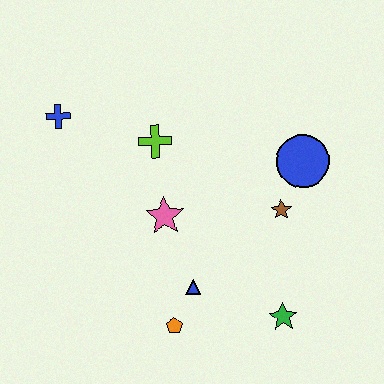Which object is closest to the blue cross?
The lime cross is closest to the blue cross.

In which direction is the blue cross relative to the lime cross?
The blue cross is to the left of the lime cross.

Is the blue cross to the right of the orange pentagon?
No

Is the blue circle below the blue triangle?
No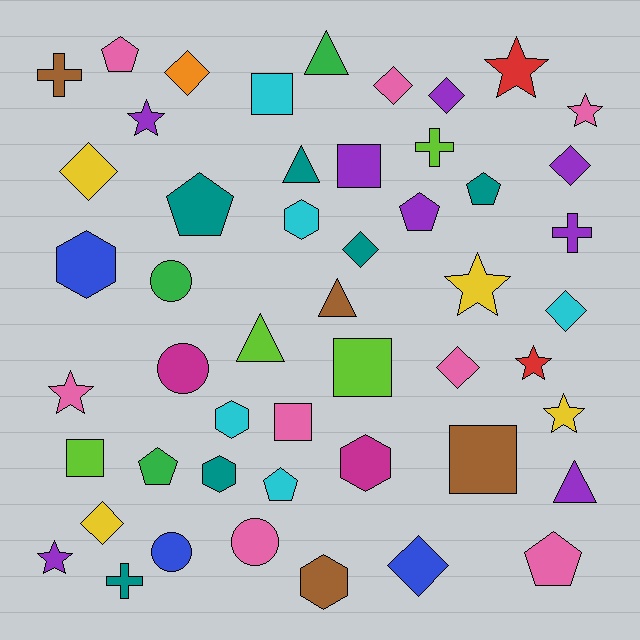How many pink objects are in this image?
There are 8 pink objects.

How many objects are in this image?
There are 50 objects.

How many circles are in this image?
There are 4 circles.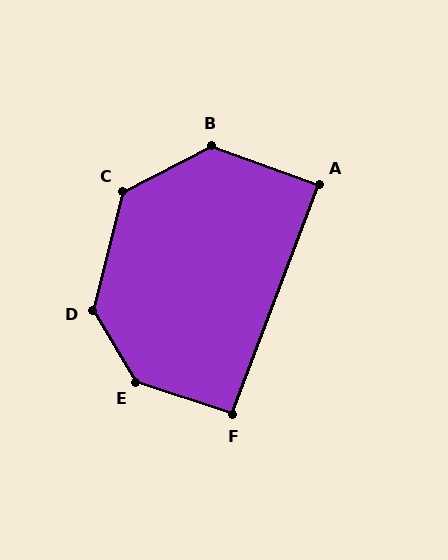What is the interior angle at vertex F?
Approximately 92 degrees (approximately right).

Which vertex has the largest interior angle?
E, at approximately 140 degrees.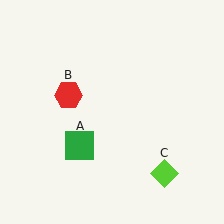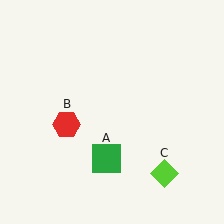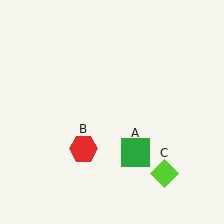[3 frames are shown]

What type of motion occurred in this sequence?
The green square (object A), red hexagon (object B) rotated counterclockwise around the center of the scene.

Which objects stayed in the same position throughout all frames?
Lime diamond (object C) remained stationary.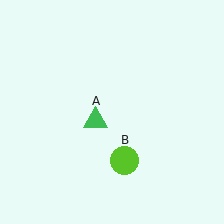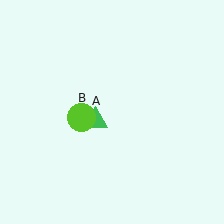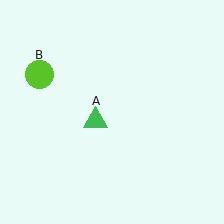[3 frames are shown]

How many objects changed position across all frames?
1 object changed position: lime circle (object B).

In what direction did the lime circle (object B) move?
The lime circle (object B) moved up and to the left.